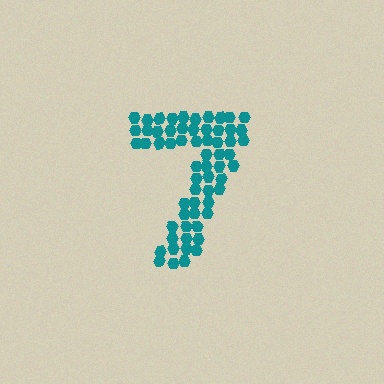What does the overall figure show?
The overall figure shows the digit 7.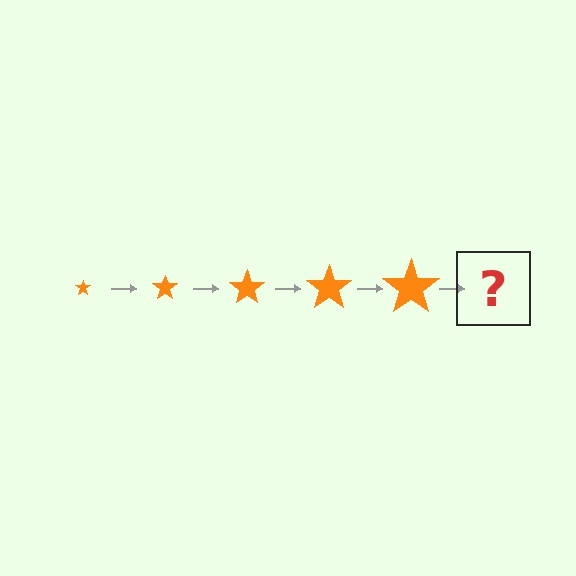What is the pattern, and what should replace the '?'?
The pattern is that the star gets progressively larger each step. The '?' should be an orange star, larger than the previous one.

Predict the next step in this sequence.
The next step is an orange star, larger than the previous one.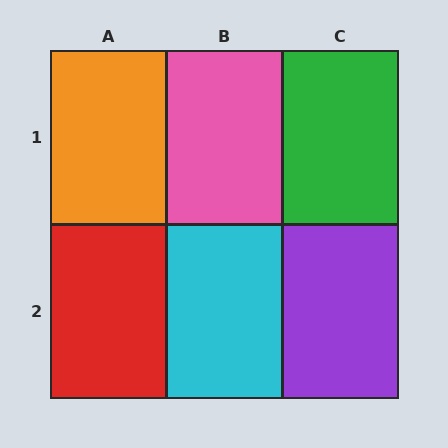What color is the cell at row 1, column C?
Green.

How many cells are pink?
1 cell is pink.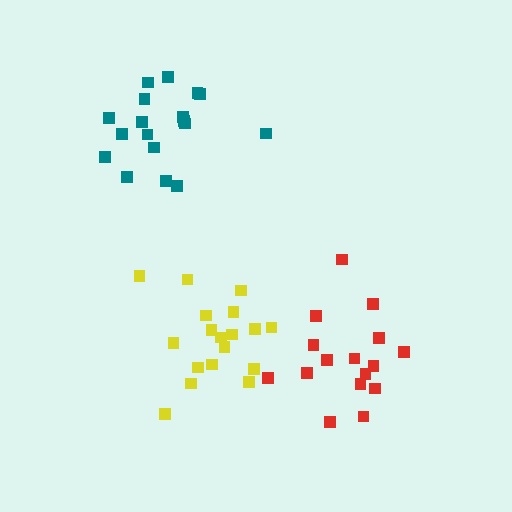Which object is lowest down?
The red cluster is bottommost.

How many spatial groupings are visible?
There are 3 spatial groupings.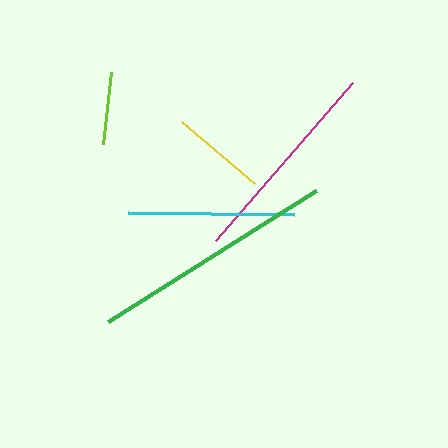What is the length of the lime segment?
The lime segment is approximately 72 pixels long.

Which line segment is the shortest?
The lime line is the shortest at approximately 72 pixels.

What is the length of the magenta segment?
The magenta segment is approximately 210 pixels long.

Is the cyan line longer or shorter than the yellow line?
The cyan line is longer than the yellow line.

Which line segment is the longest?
The green line is the longest at approximately 245 pixels.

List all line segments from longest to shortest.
From longest to shortest: green, magenta, cyan, yellow, lime.